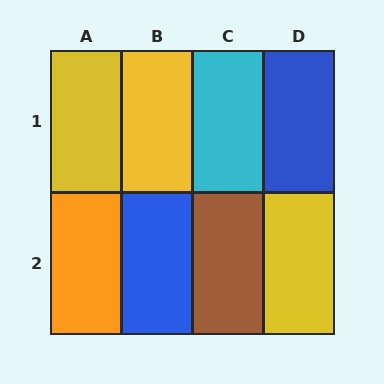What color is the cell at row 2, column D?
Yellow.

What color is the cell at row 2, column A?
Orange.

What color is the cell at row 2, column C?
Brown.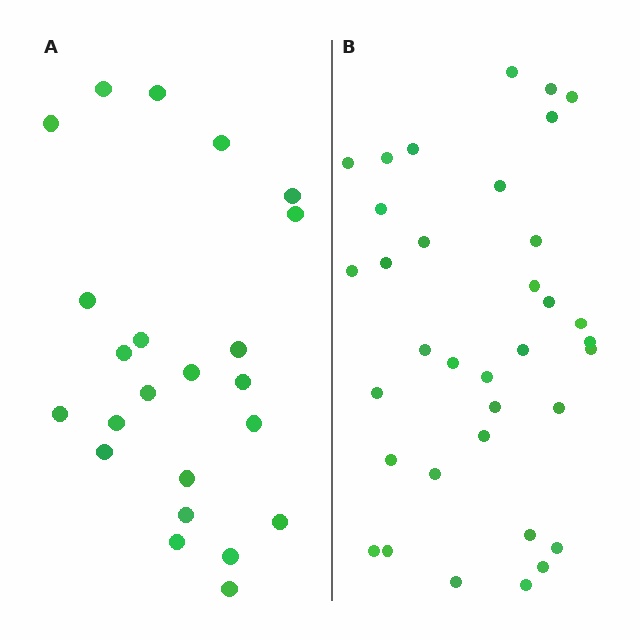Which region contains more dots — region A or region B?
Region B (the right region) has more dots.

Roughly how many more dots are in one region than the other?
Region B has roughly 12 or so more dots than region A.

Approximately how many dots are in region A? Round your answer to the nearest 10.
About 20 dots. (The exact count is 23, which rounds to 20.)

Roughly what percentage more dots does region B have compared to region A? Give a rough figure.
About 50% more.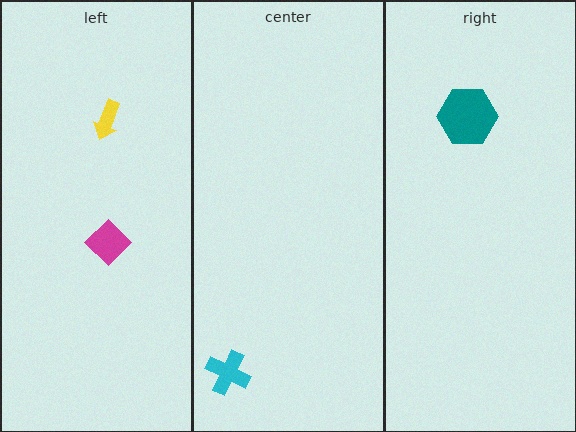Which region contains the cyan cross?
The center region.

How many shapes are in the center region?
1.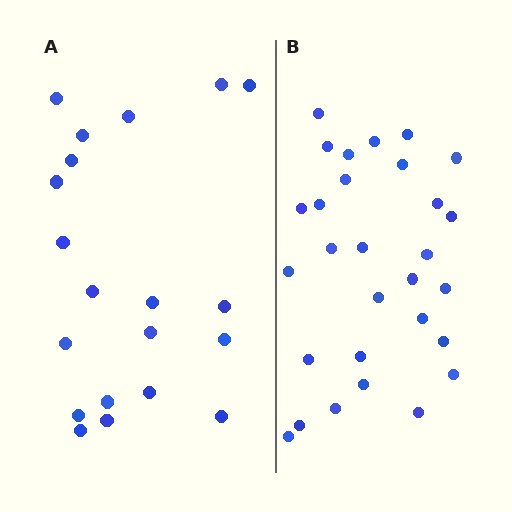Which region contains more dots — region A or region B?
Region B (the right region) has more dots.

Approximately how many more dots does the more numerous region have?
Region B has roughly 8 or so more dots than region A.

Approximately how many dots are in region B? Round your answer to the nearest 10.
About 30 dots. (The exact count is 29, which rounds to 30.)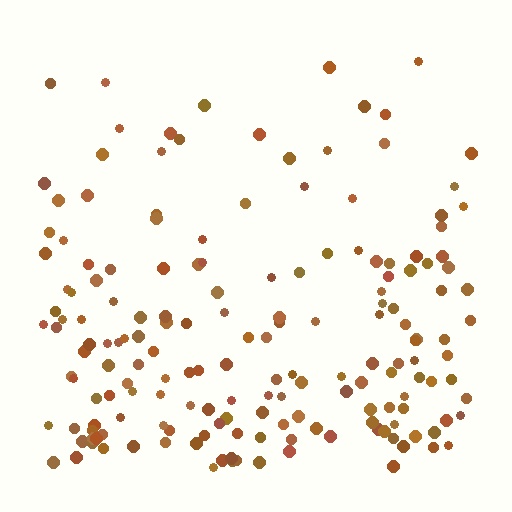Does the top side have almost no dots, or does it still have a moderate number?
Still a moderate number, just noticeably fewer than the bottom.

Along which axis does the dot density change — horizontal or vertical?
Vertical.